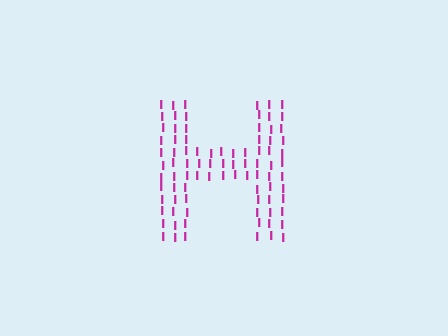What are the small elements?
The small elements are letter I's.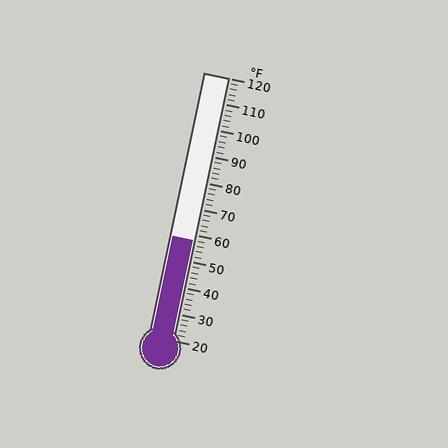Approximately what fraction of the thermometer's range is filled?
The thermometer is filled to approximately 40% of its range.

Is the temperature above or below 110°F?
The temperature is below 110°F.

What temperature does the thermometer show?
The thermometer shows approximately 58°F.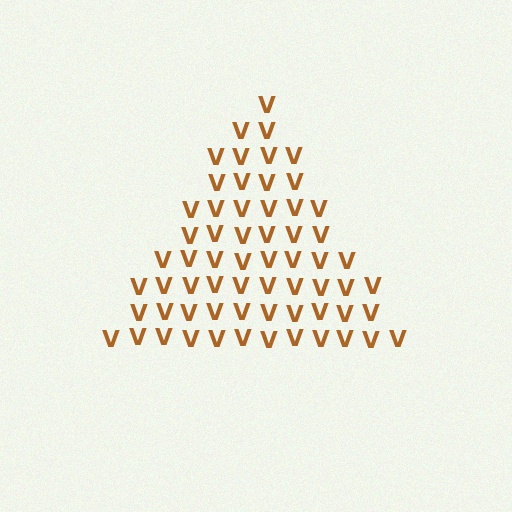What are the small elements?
The small elements are letter V's.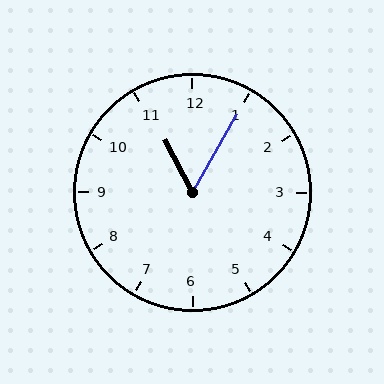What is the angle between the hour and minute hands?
Approximately 58 degrees.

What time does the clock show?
11:05.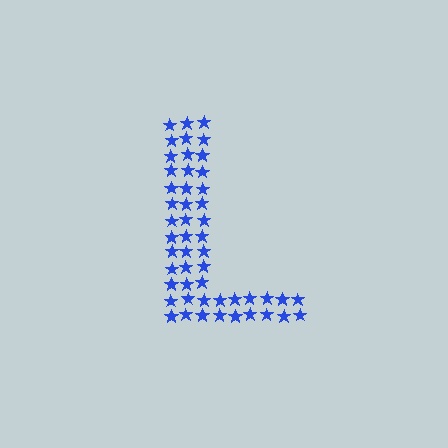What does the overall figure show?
The overall figure shows the letter L.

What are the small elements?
The small elements are stars.